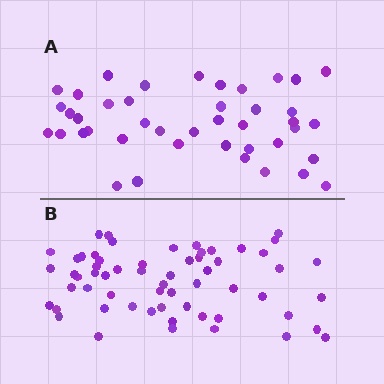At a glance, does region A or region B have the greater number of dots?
Region B (the bottom region) has more dots.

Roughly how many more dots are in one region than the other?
Region B has approximately 20 more dots than region A.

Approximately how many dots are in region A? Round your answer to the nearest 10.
About 40 dots. (The exact count is 42, which rounds to 40.)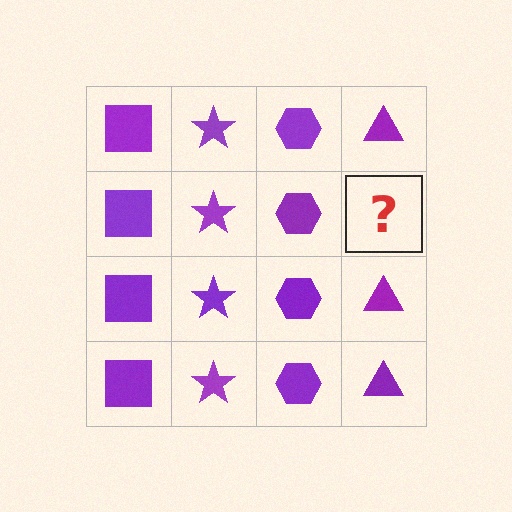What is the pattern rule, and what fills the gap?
The rule is that each column has a consistent shape. The gap should be filled with a purple triangle.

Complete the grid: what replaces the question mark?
The question mark should be replaced with a purple triangle.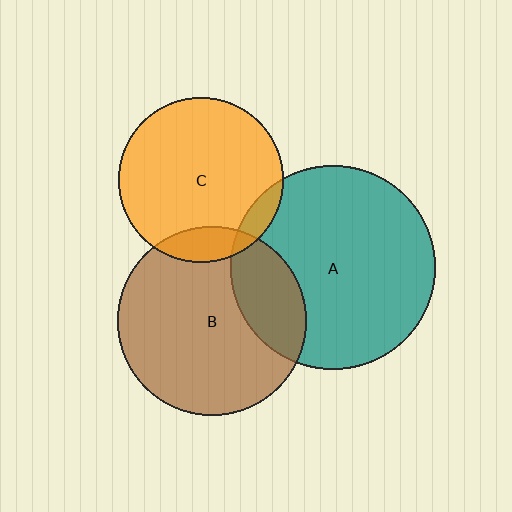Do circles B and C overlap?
Yes.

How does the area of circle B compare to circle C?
Approximately 1.3 times.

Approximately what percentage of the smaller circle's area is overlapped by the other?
Approximately 10%.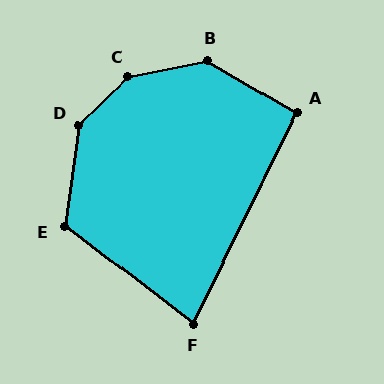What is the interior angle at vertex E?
Approximately 120 degrees (obtuse).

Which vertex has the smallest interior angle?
F, at approximately 79 degrees.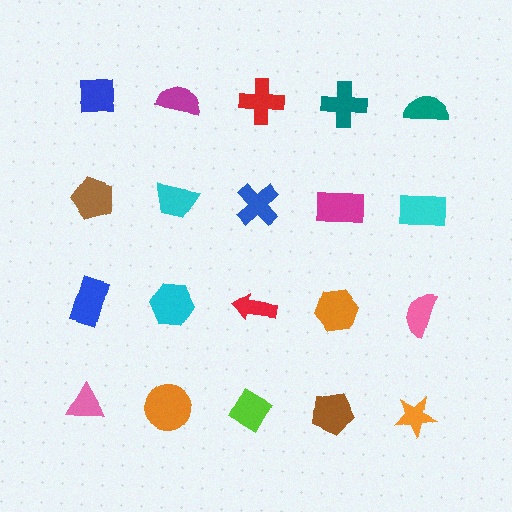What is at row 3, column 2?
A cyan hexagon.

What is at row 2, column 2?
A cyan trapezoid.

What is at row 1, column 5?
A teal semicircle.